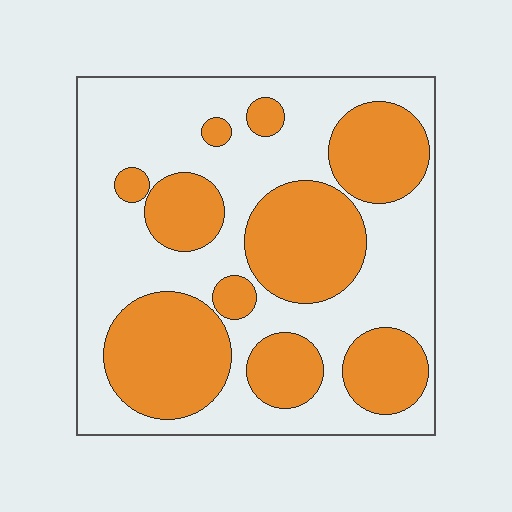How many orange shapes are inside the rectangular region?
10.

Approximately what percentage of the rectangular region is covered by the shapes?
Approximately 40%.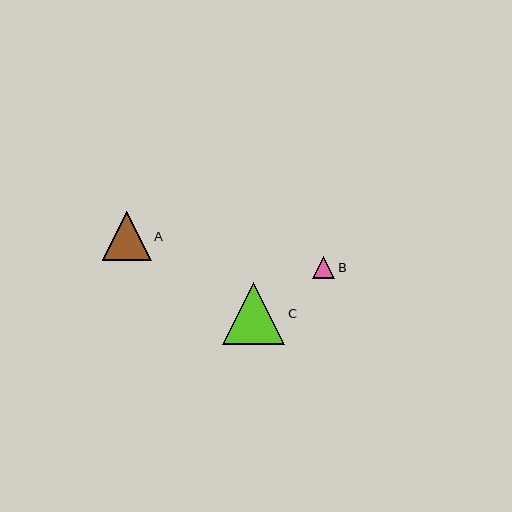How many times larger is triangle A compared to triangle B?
Triangle A is approximately 2.2 times the size of triangle B.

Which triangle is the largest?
Triangle C is the largest with a size of approximately 62 pixels.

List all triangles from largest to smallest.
From largest to smallest: C, A, B.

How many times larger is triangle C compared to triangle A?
Triangle C is approximately 1.3 times the size of triangle A.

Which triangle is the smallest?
Triangle B is the smallest with a size of approximately 22 pixels.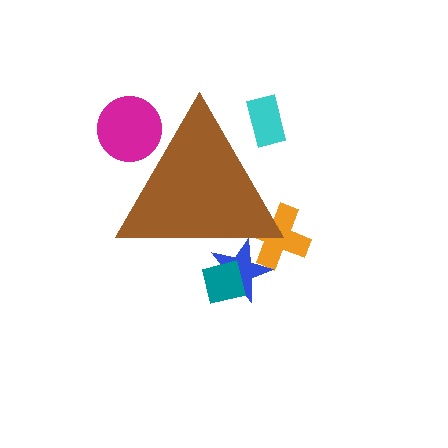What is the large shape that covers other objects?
A brown triangle.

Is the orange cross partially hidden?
Yes, the orange cross is partially hidden behind the brown triangle.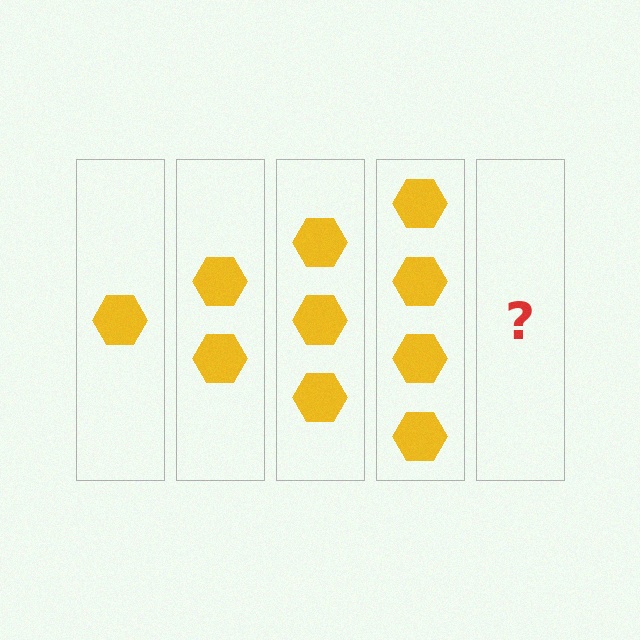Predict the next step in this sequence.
The next step is 5 hexagons.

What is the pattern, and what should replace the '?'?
The pattern is that each step adds one more hexagon. The '?' should be 5 hexagons.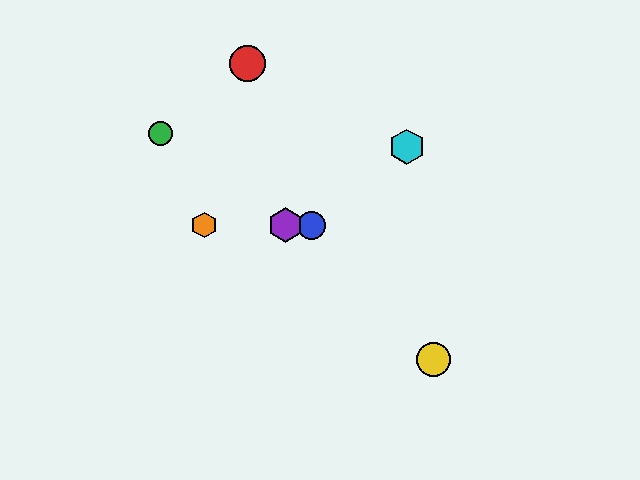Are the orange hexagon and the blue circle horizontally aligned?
Yes, both are at y≈225.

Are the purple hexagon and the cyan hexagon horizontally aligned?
No, the purple hexagon is at y≈225 and the cyan hexagon is at y≈147.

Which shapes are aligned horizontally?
The blue circle, the purple hexagon, the orange hexagon are aligned horizontally.